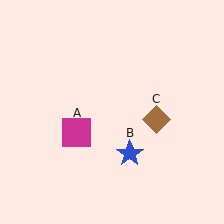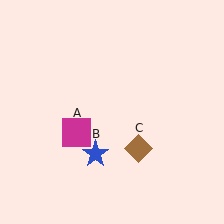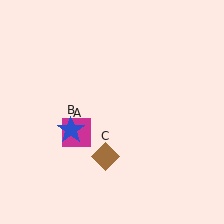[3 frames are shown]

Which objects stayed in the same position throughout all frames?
Magenta square (object A) remained stationary.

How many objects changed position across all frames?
2 objects changed position: blue star (object B), brown diamond (object C).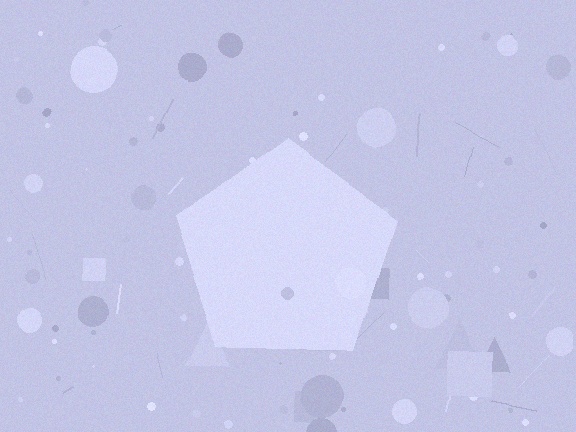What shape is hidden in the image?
A pentagon is hidden in the image.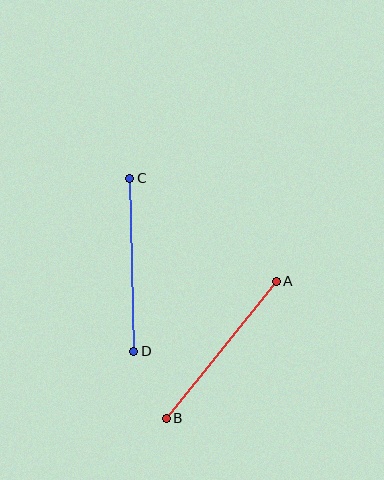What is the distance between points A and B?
The distance is approximately 176 pixels.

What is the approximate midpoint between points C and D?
The midpoint is at approximately (132, 265) pixels.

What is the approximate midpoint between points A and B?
The midpoint is at approximately (221, 350) pixels.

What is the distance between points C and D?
The distance is approximately 173 pixels.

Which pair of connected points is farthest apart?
Points A and B are farthest apart.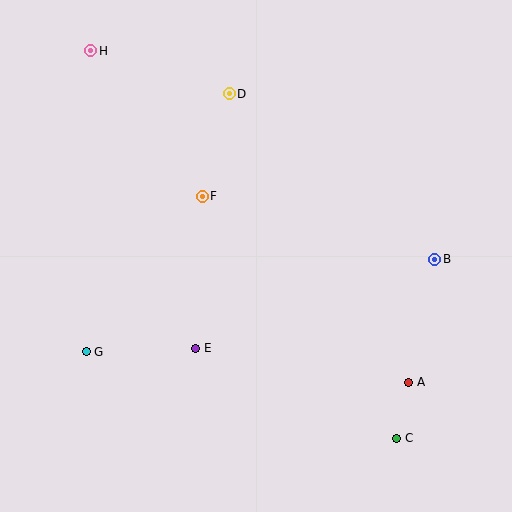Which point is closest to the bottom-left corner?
Point G is closest to the bottom-left corner.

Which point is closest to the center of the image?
Point F at (202, 196) is closest to the center.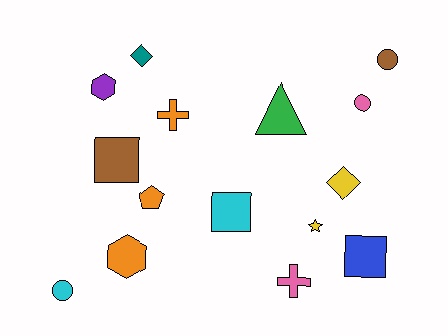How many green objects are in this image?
There is 1 green object.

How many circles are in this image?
There are 3 circles.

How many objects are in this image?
There are 15 objects.